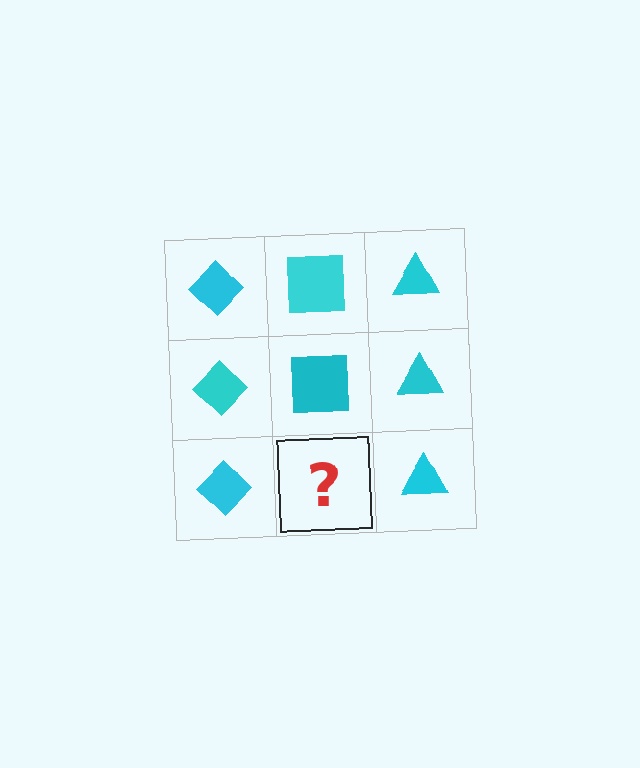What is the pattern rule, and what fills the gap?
The rule is that each column has a consistent shape. The gap should be filled with a cyan square.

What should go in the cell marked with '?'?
The missing cell should contain a cyan square.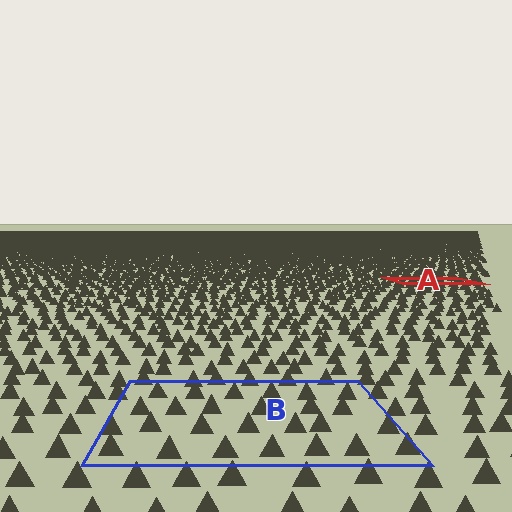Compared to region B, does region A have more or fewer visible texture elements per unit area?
Region A has more texture elements per unit area — they are packed more densely because it is farther away.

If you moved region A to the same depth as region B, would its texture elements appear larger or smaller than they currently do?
They would appear larger. At a closer depth, the same texture elements are projected at a bigger on-screen size.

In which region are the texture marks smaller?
The texture marks are smaller in region A, because it is farther away.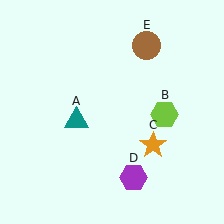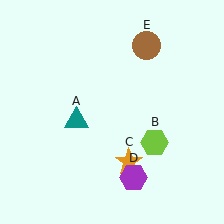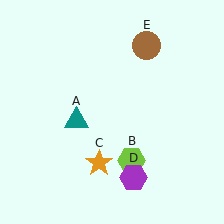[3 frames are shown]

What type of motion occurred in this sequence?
The lime hexagon (object B), orange star (object C) rotated clockwise around the center of the scene.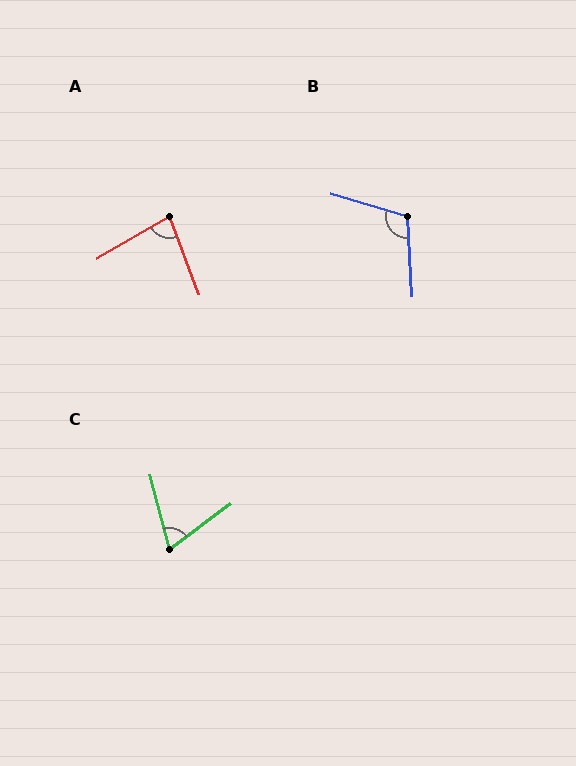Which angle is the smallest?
C, at approximately 68 degrees.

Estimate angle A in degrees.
Approximately 81 degrees.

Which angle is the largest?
B, at approximately 110 degrees.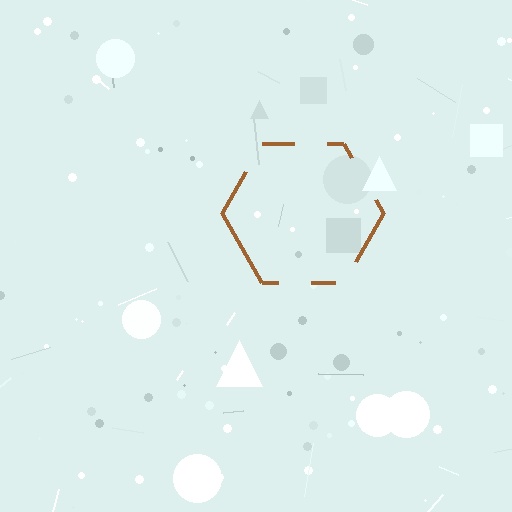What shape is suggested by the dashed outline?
The dashed outline suggests a hexagon.